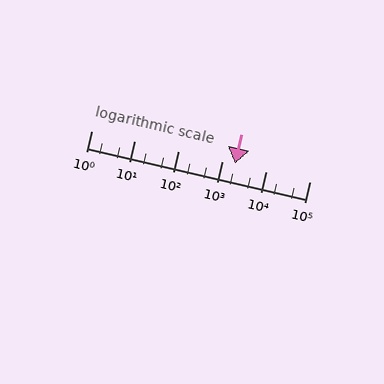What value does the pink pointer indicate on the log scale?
The pointer indicates approximately 2000.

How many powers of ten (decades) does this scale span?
The scale spans 5 decades, from 1 to 100000.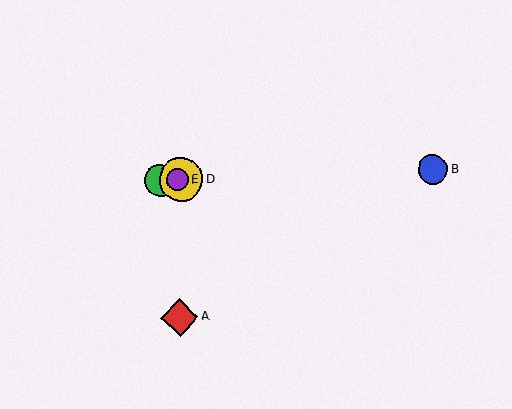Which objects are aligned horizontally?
Objects B, C, D, E are aligned horizontally.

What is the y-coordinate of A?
Object A is at y≈317.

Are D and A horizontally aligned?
No, D is at y≈180 and A is at y≈317.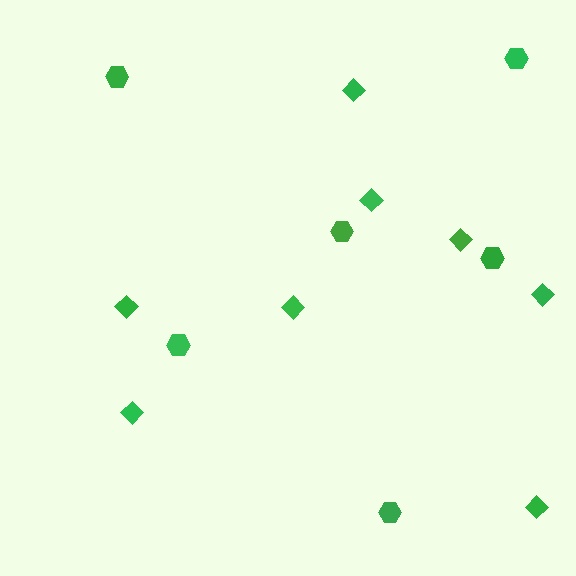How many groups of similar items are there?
There are 2 groups: one group of diamonds (8) and one group of hexagons (6).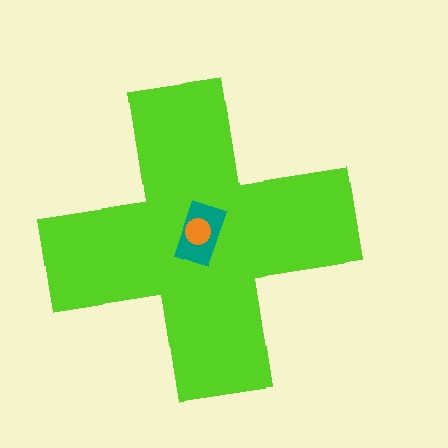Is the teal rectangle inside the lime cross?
Yes.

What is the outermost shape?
The lime cross.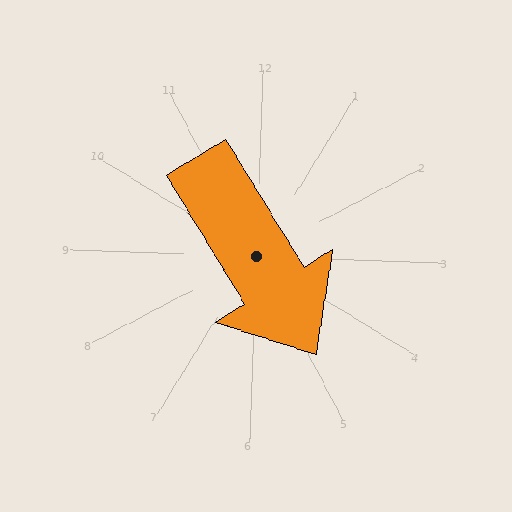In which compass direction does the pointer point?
Southeast.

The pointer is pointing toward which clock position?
Roughly 5 o'clock.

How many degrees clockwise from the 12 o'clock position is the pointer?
Approximately 146 degrees.